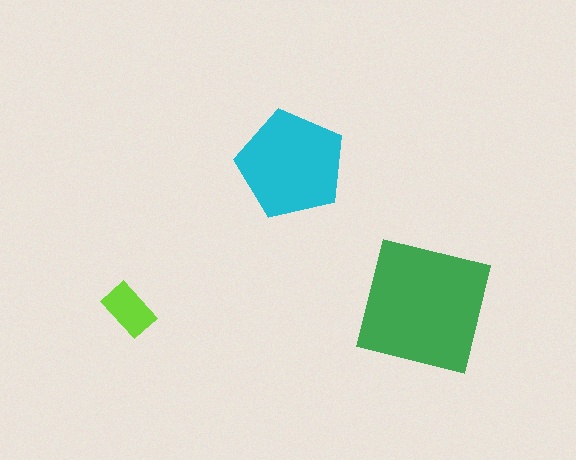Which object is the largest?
The green square.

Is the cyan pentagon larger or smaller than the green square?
Smaller.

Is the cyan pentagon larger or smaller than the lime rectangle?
Larger.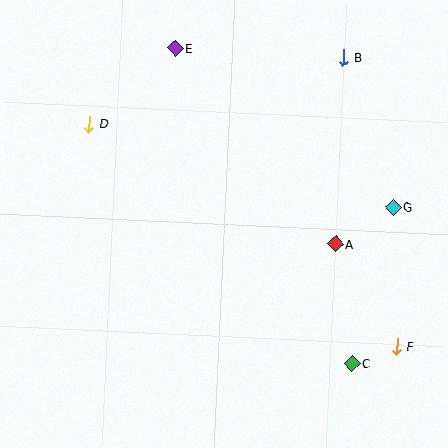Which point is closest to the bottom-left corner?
Point D is closest to the bottom-left corner.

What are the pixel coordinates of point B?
Point B is at (344, 58).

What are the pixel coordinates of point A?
Point A is at (336, 244).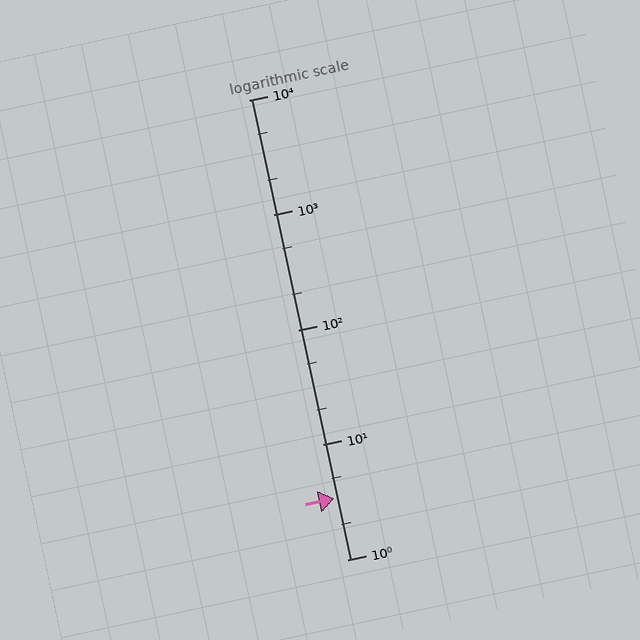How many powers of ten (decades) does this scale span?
The scale spans 4 decades, from 1 to 10000.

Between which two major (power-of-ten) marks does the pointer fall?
The pointer is between 1 and 10.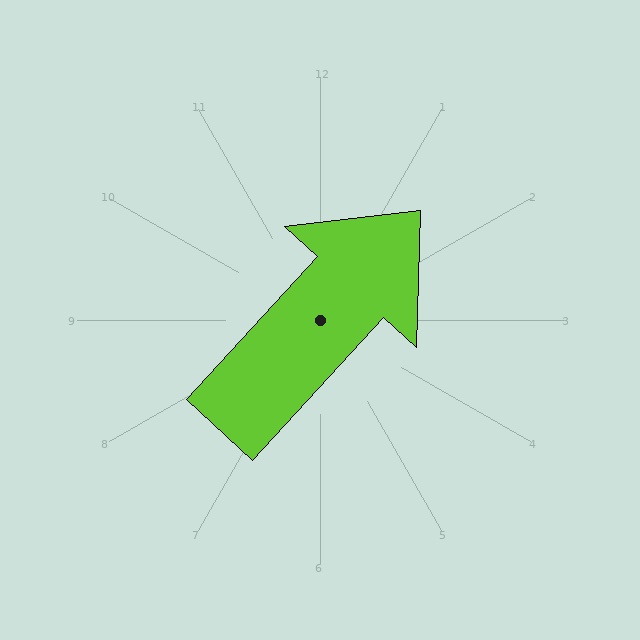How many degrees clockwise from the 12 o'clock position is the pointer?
Approximately 42 degrees.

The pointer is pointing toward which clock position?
Roughly 1 o'clock.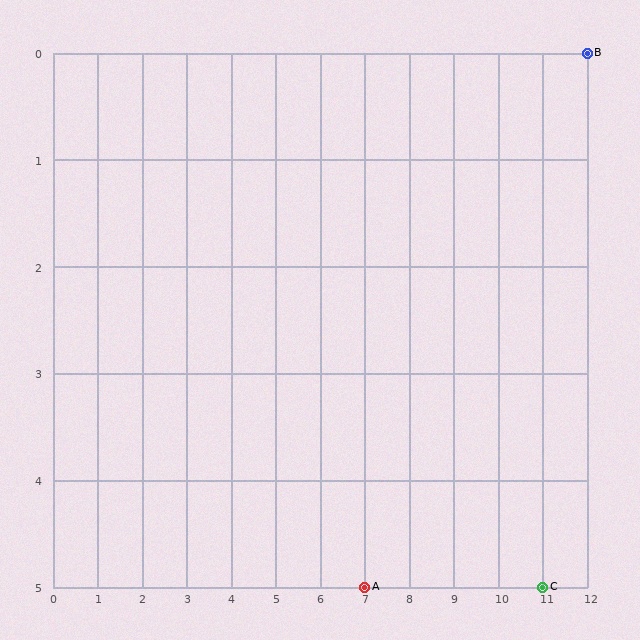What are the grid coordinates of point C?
Point C is at grid coordinates (11, 5).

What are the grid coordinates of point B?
Point B is at grid coordinates (12, 0).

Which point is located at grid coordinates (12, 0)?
Point B is at (12, 0).